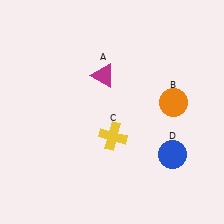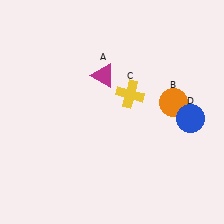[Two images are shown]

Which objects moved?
The objects that moved are: the yellow cross (C), the blue circle (D).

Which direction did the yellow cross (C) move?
The yellow cross (C) moved up.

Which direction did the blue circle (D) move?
The blue circle (D) moved up.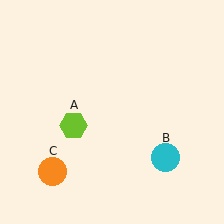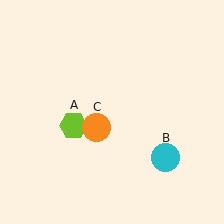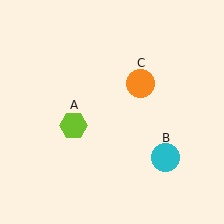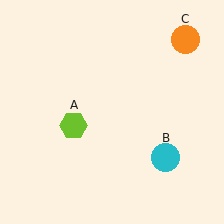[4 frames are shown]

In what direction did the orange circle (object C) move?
The orange circle (object C) moved up and to the right.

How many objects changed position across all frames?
1 object changed position: orange circle (object C).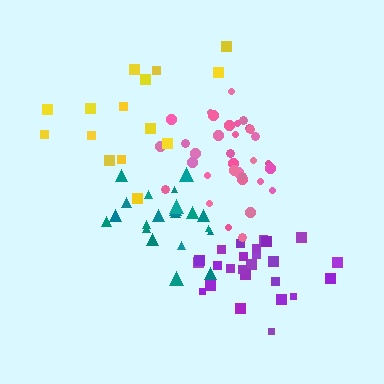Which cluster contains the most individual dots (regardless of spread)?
Pink (33).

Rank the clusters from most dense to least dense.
pink, purple, teal, yellow.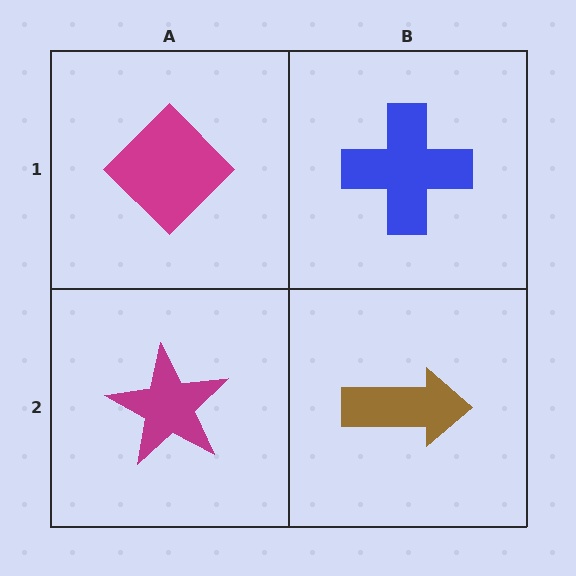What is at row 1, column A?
A magenta diamond.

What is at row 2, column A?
A magenta star.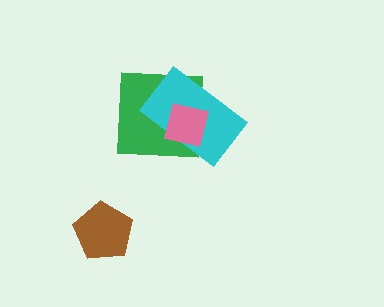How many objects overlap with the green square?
2 objects overlap with the green square.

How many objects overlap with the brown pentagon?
0 objects overlap with the brown pentagon.